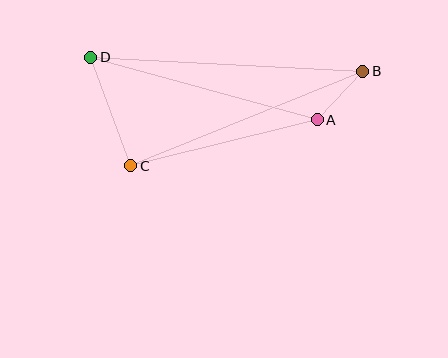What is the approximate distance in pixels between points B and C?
The distance between B and C is approximately 250 pixels.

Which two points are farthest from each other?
Points B and D are farthest from each other.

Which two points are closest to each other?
Points A and B are closest to each other.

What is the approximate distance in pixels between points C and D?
The distance between C and D is approximately 116 pixels.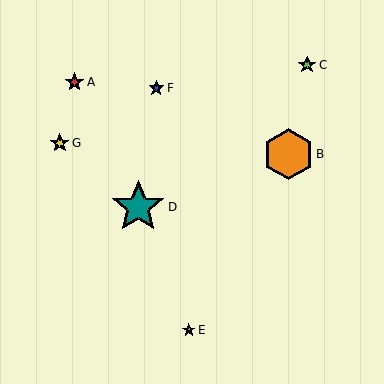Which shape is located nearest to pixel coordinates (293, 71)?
The lime star (labeled C) at (307, 65) is nearest to that location.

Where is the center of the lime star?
The center of the lime star is at (189, 330).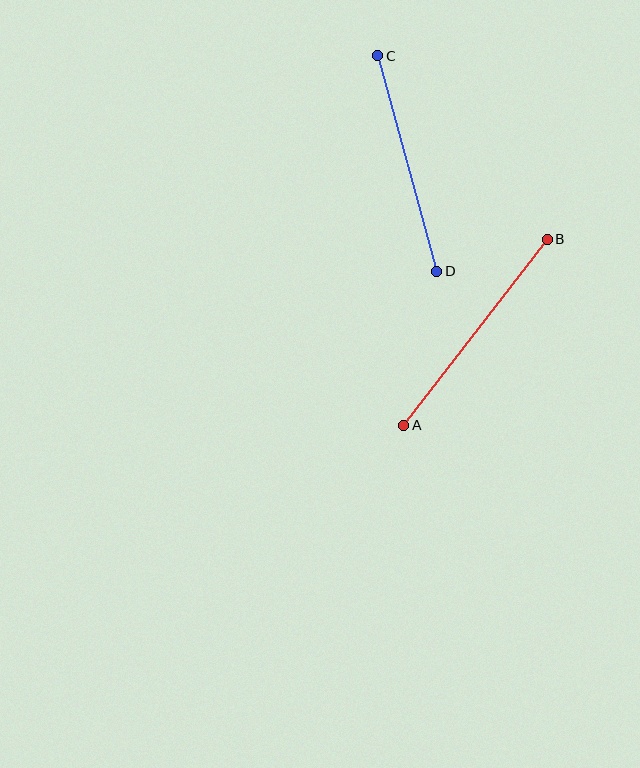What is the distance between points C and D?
The distance is approximately 223 pixels.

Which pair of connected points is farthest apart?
Points A and B are farthest apart.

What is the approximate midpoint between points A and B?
The midpoint is at approximately (475, 332) pixels.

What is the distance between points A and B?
The distance is approximately 235 pixels.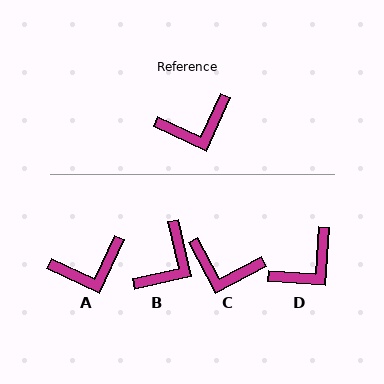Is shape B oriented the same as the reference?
No, it is off by about 37 degrees.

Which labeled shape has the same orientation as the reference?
A.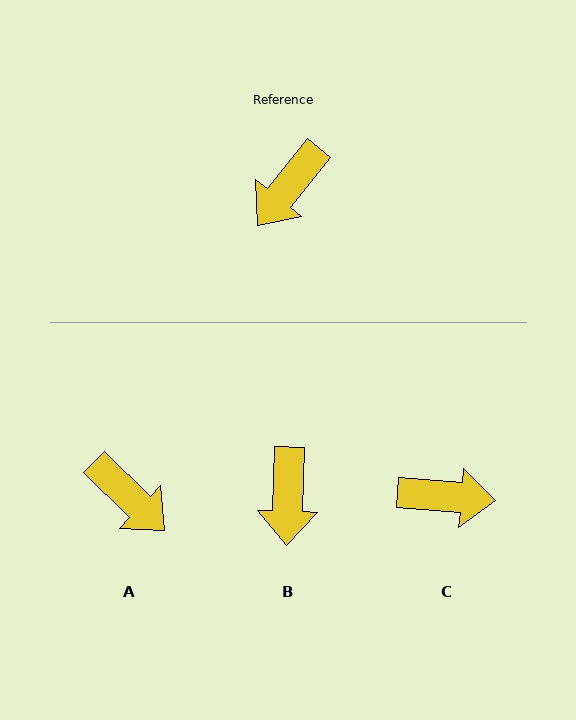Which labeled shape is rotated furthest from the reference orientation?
C, about 124 degrees away.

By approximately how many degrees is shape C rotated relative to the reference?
Approximately 124 degrees counter-clockwise.